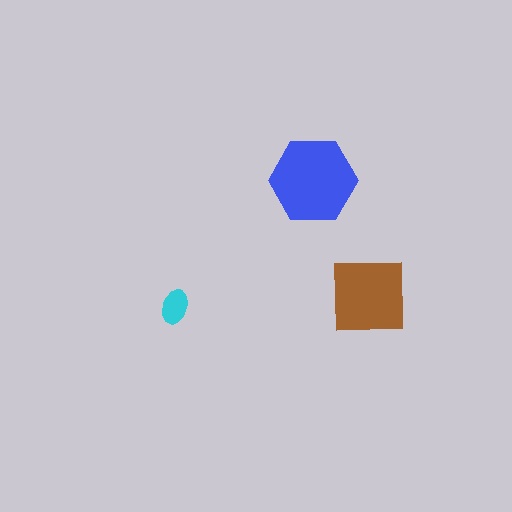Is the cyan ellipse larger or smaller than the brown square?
Smaller.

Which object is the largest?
The blue hexagon.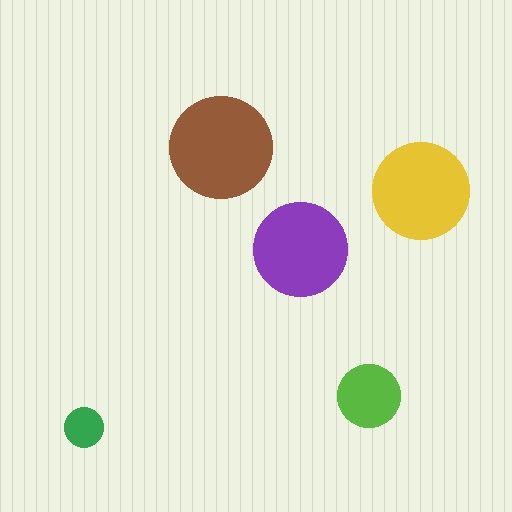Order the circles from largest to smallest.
the brown one, the yellow one, the purple one, the lime one, the green one.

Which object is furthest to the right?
The yellow circle is rightmost.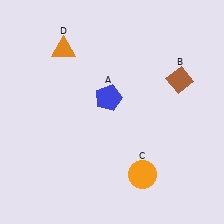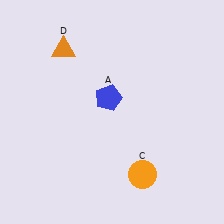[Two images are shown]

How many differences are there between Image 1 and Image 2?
There is 1 difference between the two images.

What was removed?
The brown diamond (B) was removed in Image 2.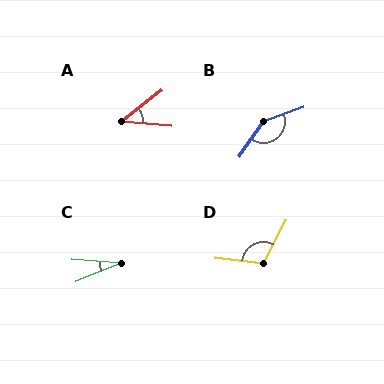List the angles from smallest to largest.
C (26°), A (43°), D (111°), B (144°).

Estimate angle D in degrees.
Approximately 111 degrees.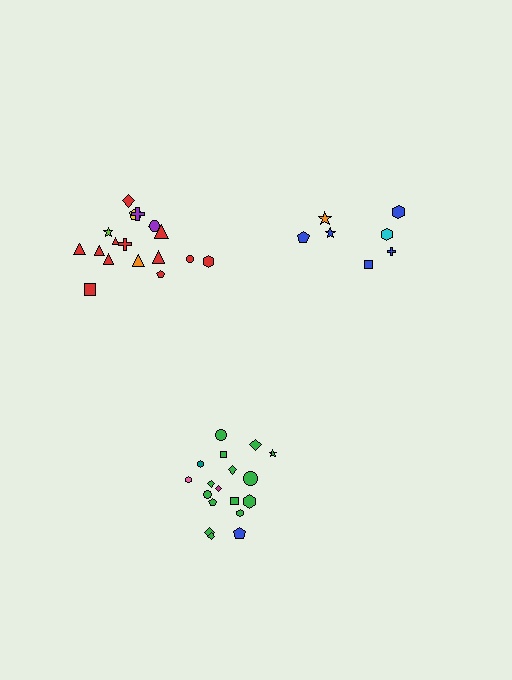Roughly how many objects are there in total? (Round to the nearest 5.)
Roughly 45 objects in total.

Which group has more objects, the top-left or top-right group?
The top-left group.